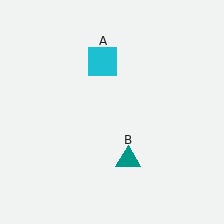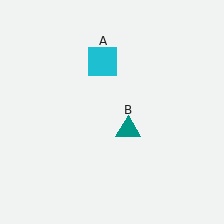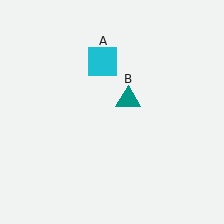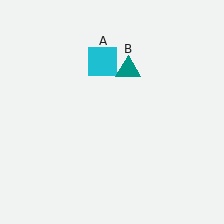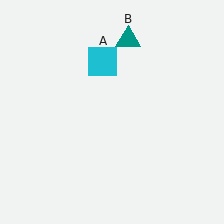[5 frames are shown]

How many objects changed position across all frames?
1 object changed position: teal triangle (object B).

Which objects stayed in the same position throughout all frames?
Cyan square (object A) remained stationary.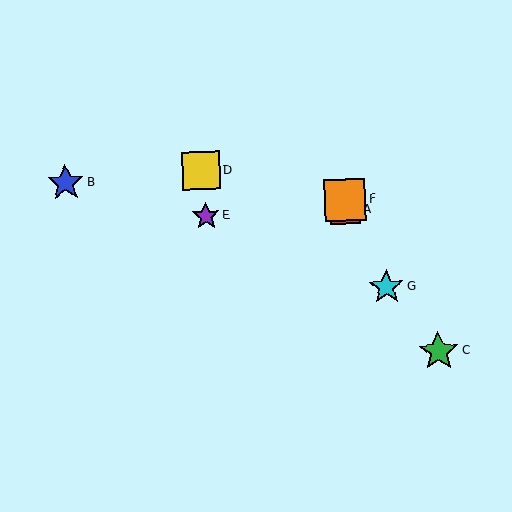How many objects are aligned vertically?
2 objects (A, F) are aligned vertically.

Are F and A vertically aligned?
Yes, both are at x≈345.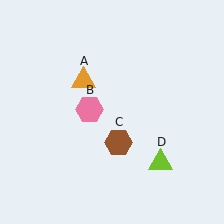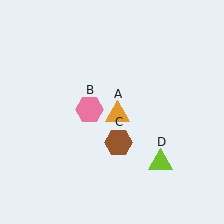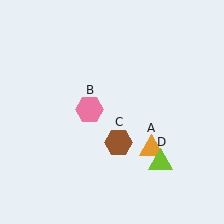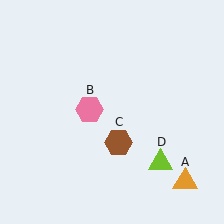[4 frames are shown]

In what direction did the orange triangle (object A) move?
The orange triangle (object A) moved down and to the right.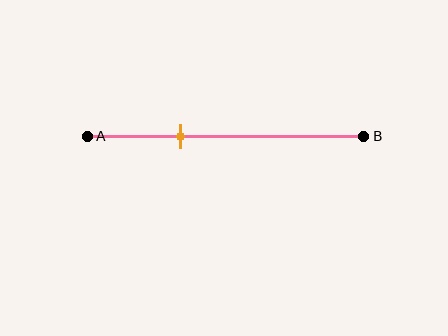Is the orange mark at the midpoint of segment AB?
No, the mark is at about 35% from A, not at the 50% midpoint.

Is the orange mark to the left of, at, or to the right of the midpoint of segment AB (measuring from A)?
The orange mark is to the left of the midpoint of segment AB.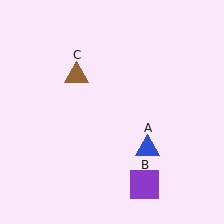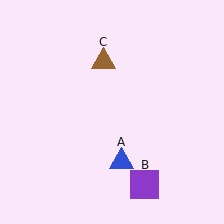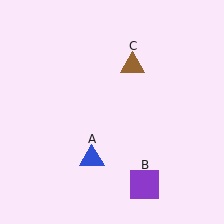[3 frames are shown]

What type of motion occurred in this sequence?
The blue triangle (object A), brown triangle (object C) rotated clockwise around the center of the scene.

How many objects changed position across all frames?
2 objects changed position: blue triangle (object A), brown triangle (object C).